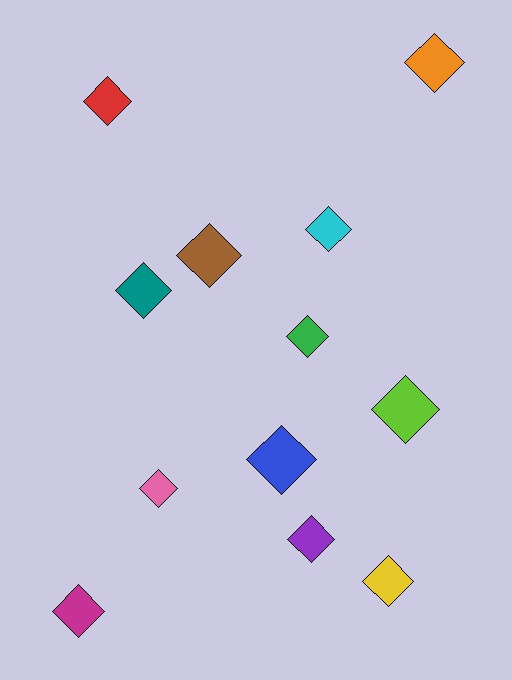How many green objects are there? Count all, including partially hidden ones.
There is 1 green object.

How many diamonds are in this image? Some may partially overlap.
There are 12 diamonds.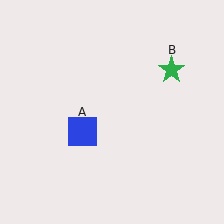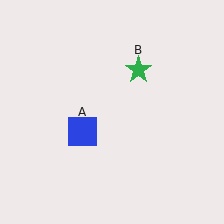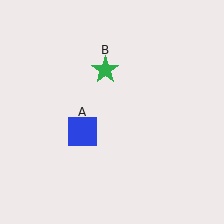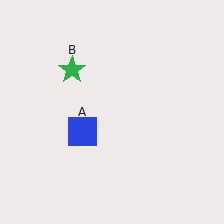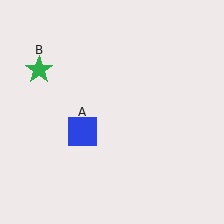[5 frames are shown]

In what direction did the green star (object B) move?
The green star (object B) moved left.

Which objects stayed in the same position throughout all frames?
Blue square (object A) remained stationary.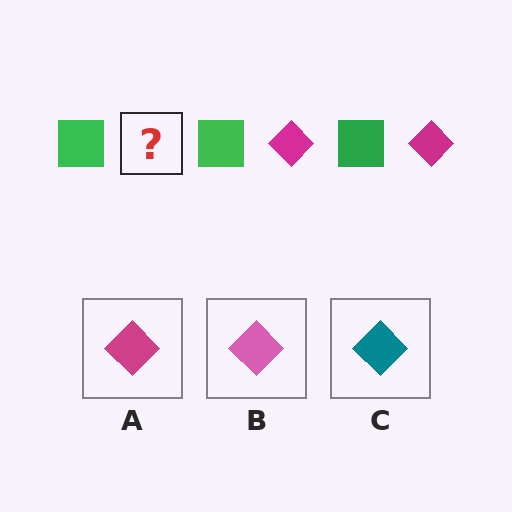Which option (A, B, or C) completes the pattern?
A.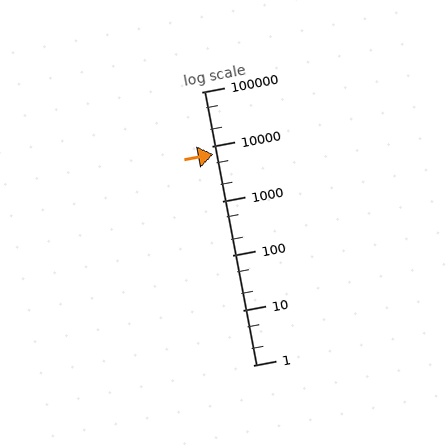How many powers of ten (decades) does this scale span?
The scale spans 5 decades, from 1 to 100000.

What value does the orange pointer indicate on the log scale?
The pointer indicates approximately 7200.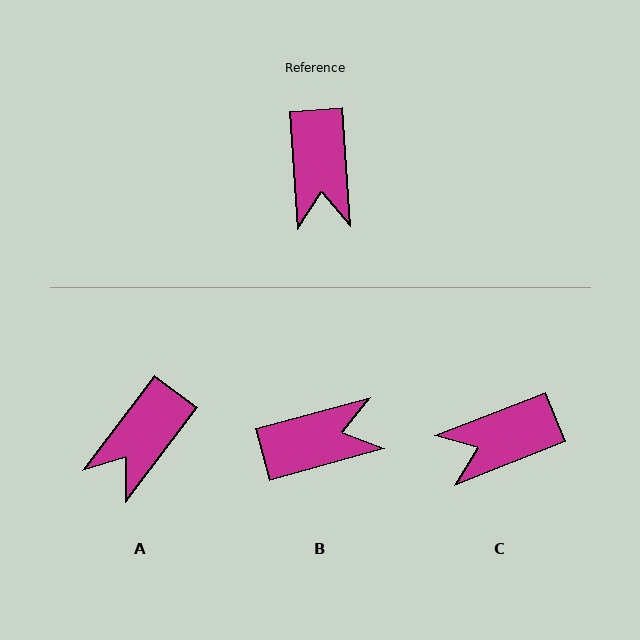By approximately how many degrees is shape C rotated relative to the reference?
Approximately 72 degrees clockwise.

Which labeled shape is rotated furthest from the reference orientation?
B, about 102 degrees away.